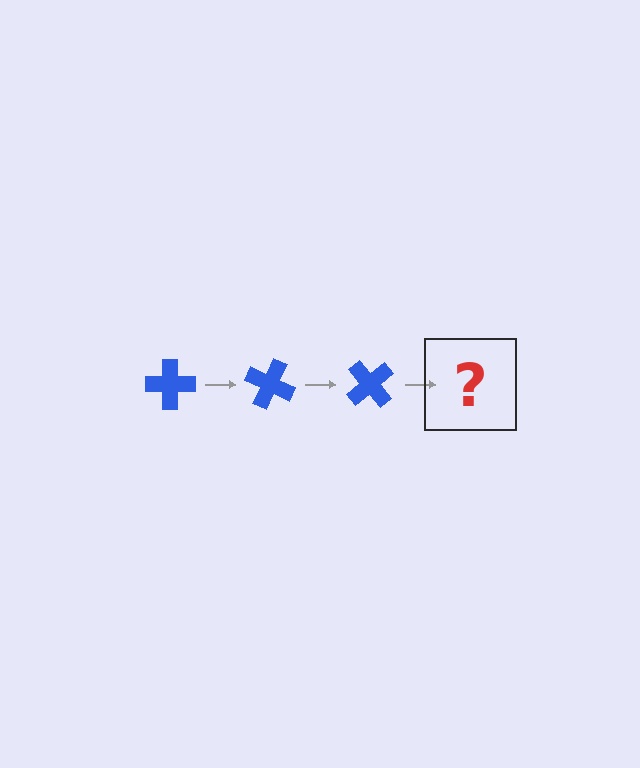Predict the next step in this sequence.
The next step is a blue cross rotated 75 degrees.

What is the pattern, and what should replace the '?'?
The pattern is that the cross rotates 25 degrees each step. The '?' should be a blue cross rotated 75 degrees.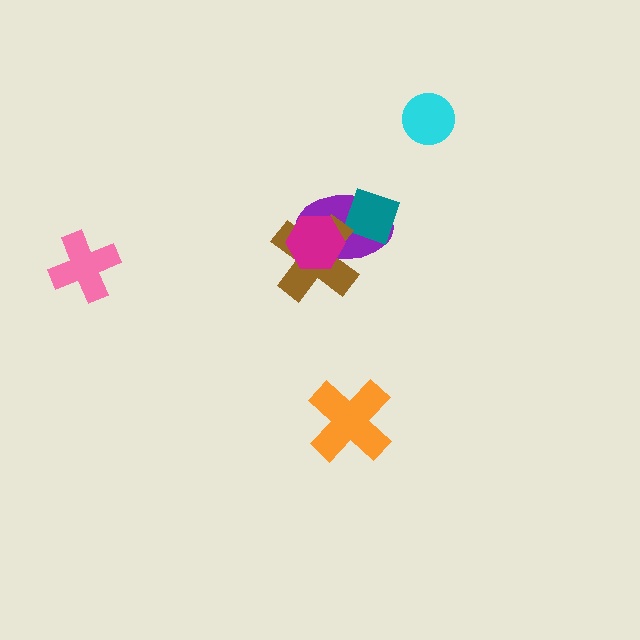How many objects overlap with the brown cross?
2 objects overlap with the brown cross.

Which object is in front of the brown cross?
The magenta hexagon is in front of the brown cross.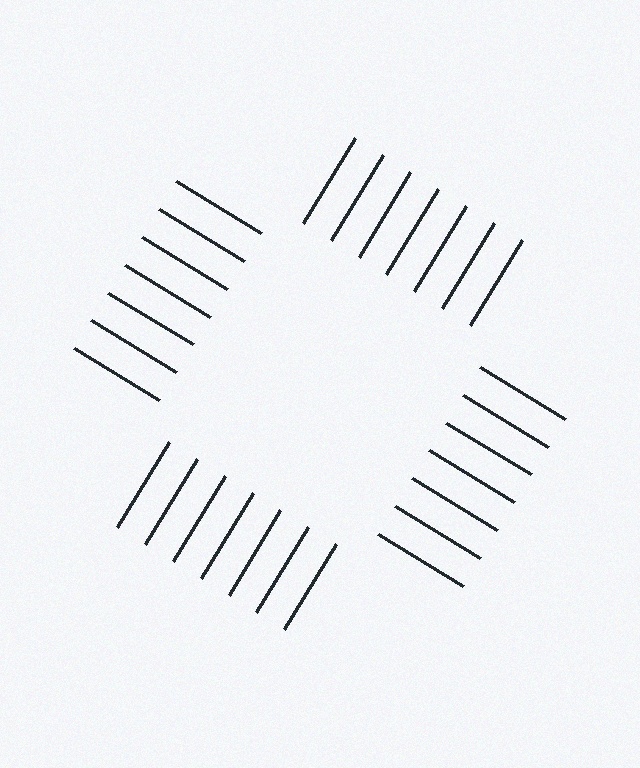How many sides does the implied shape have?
4 sides — the line-ends trace a square.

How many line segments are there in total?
28 — 7 along each of the 4 edges.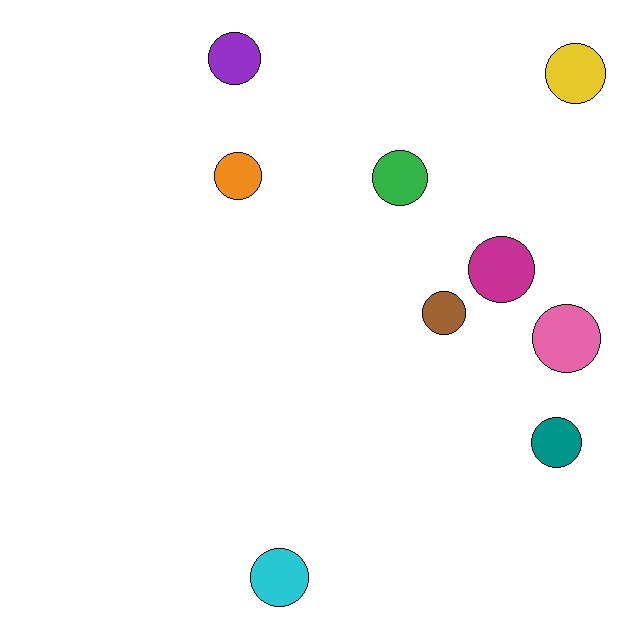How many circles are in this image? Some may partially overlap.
There are 9 circles.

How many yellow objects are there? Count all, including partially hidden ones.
There is 1 yellow object.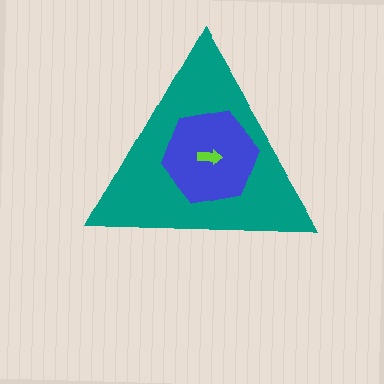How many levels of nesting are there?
3.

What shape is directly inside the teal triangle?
The blue hexagon.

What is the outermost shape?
The teal triangle.